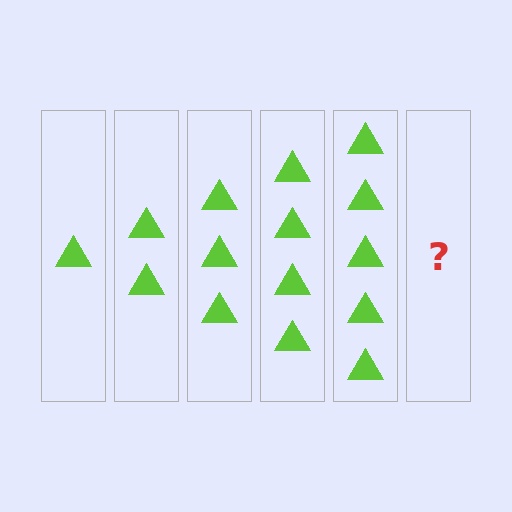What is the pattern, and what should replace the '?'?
The pattern is that each step adds one more triangle. The '?' should be 6 triangles.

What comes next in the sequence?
The next element should be 6 triangles.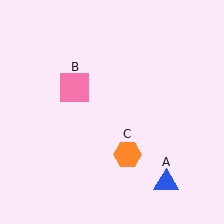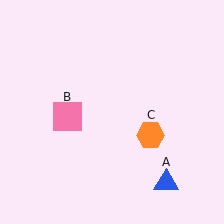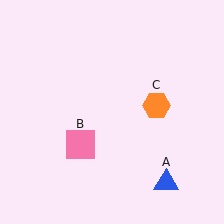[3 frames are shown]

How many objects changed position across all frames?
2 objects changed position: pink square (object B), orange hexagon (object C).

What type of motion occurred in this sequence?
The pink square (object B), orange hexagon (object C) rotated counterclockwise around the center of the scene.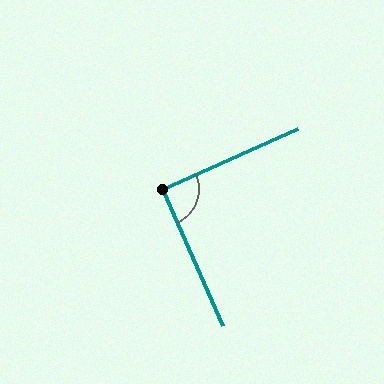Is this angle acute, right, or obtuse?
It is approximately a right angle.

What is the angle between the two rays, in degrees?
Approximately 90 degrees.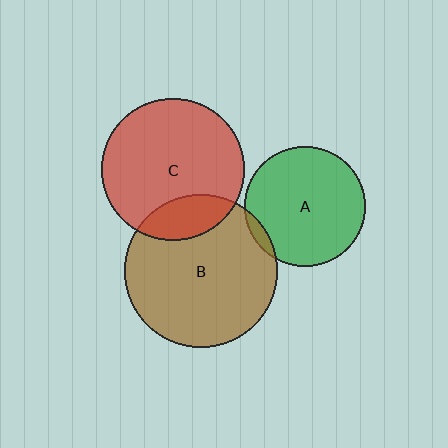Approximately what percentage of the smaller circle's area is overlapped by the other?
Approximately 20%.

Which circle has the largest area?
Circle B (brown).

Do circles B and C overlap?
Yes.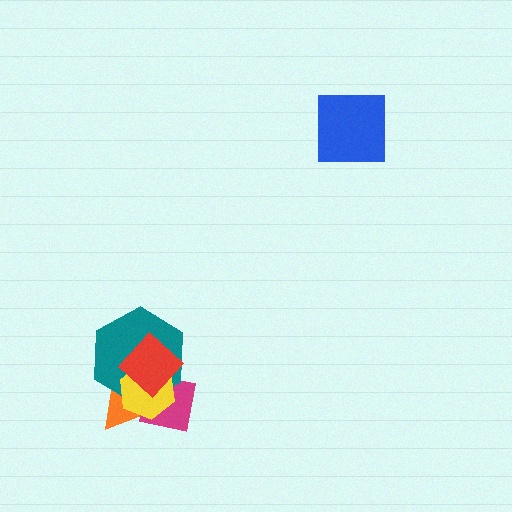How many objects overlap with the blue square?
0 objects overlap with the blue square.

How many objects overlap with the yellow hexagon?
4 objects overlap with the yellow hexagon.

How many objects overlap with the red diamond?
4 objects overlap with the red diamond.